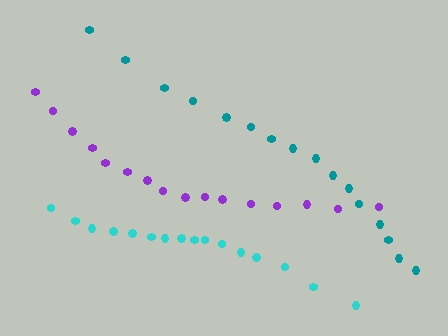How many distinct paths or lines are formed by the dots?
There are 3 distinct paths.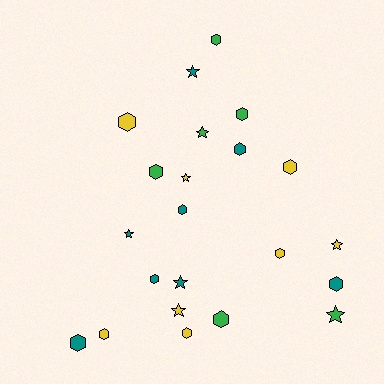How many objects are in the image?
There are 22 objects.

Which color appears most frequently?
Teal, with 8 objects.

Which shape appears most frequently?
Hexagon, with 14 objects.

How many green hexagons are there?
There are 4 green hexagons.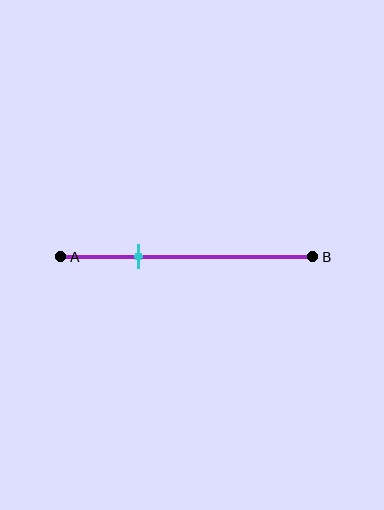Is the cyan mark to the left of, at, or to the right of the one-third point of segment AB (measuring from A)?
The cyan mark is approximately at the one-third point of segment AB.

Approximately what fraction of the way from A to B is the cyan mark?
The cyan mark is approximately 30% of the way from A to B.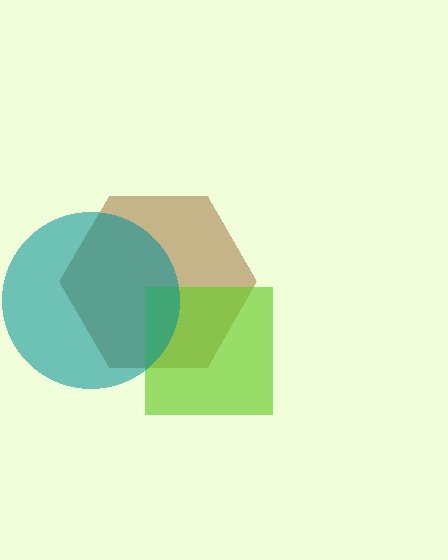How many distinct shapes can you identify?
There are 3 distinct shapes: a brown hexagon, a lime square, a teal circle.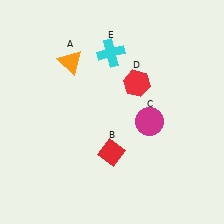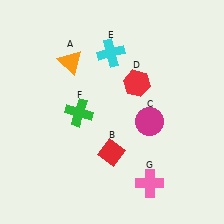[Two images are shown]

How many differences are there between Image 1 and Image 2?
There are 2 differences between the two images.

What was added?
A green cross (F), a pink cross (G) were added in Image 2.